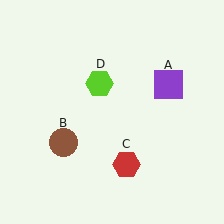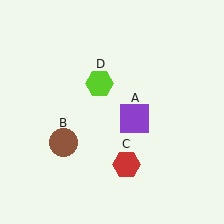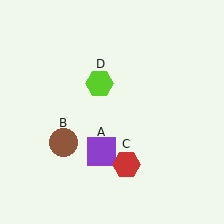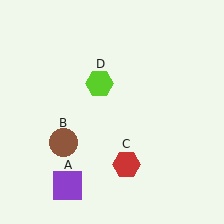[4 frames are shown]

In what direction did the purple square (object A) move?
The purple square (object A) moved down and to the left.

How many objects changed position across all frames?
1 object changed position: purple square (object A).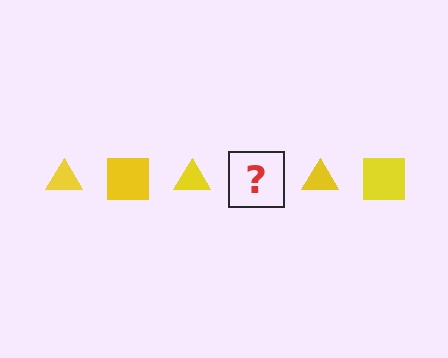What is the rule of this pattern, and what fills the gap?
The rule is that the pattern cycles through triangle, square shapes in yellow. The gap should be filled with a yellow square.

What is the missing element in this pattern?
The missing element is a yellow square.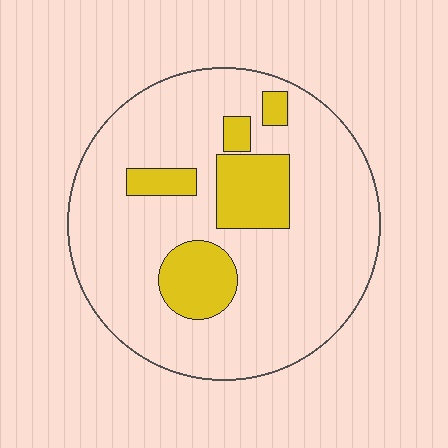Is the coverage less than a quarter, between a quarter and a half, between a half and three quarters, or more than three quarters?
Less than a quarter.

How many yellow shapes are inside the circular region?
5.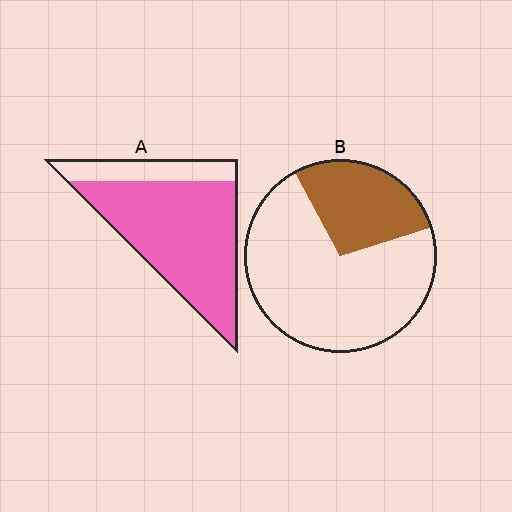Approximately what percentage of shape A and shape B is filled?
A is approximately 80% and B is approximately 30%.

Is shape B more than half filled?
No.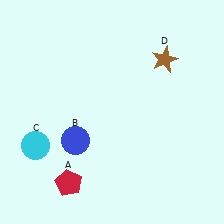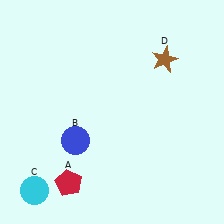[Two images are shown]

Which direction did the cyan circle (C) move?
The cyan circle (C) moved down.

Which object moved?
The cyan circle (C) moved down.